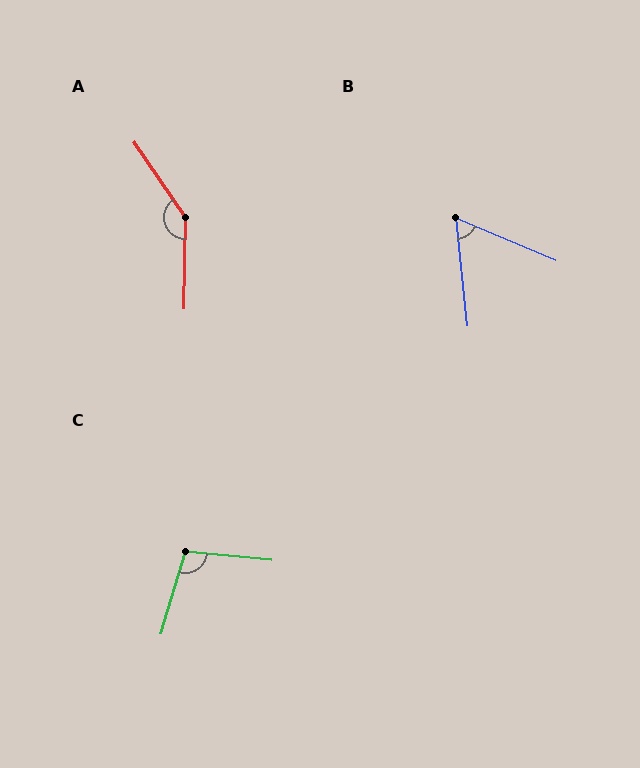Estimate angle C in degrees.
Approximately 101 degrees.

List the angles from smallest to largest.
B (61°), C (101°), A (145°).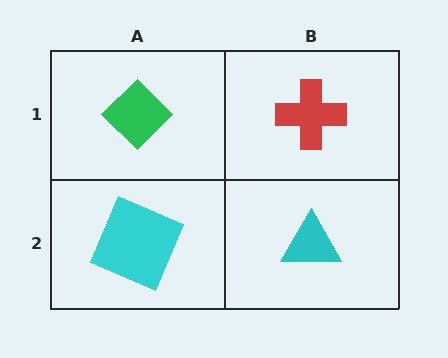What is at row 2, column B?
A cyan triangle.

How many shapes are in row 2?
2 shapes.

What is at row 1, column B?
A red cross.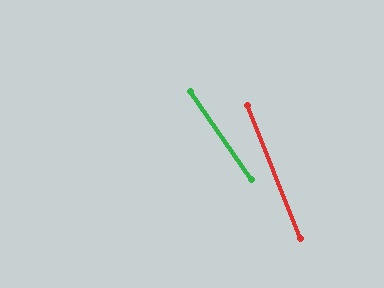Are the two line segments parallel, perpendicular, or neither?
Neither parallel nor perpendicular — they differ by about 13°.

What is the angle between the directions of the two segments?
Approximately 13 degrees.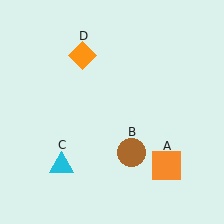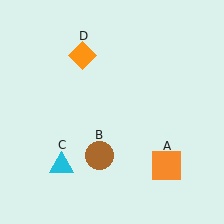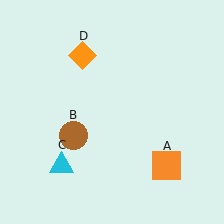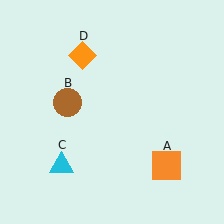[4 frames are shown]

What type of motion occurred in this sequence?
The brown circle (object B) rotated clockwise around the center of the scene.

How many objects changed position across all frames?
1 object changed position: brown circle (object B).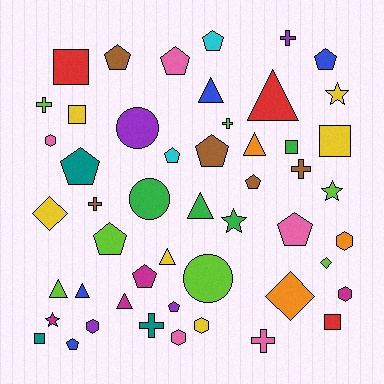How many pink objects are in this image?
There are 5 pink objects.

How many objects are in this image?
There are 50 objects.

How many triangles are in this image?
There are 8 triangles.